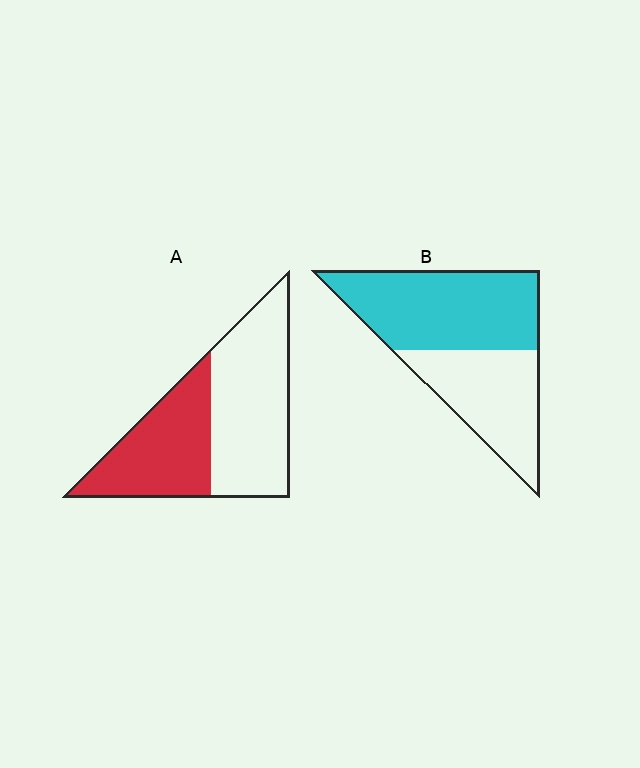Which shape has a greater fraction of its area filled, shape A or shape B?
Shape B.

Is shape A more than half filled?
No.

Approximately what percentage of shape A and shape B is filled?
A is approximately 45% and B is approximately 60%.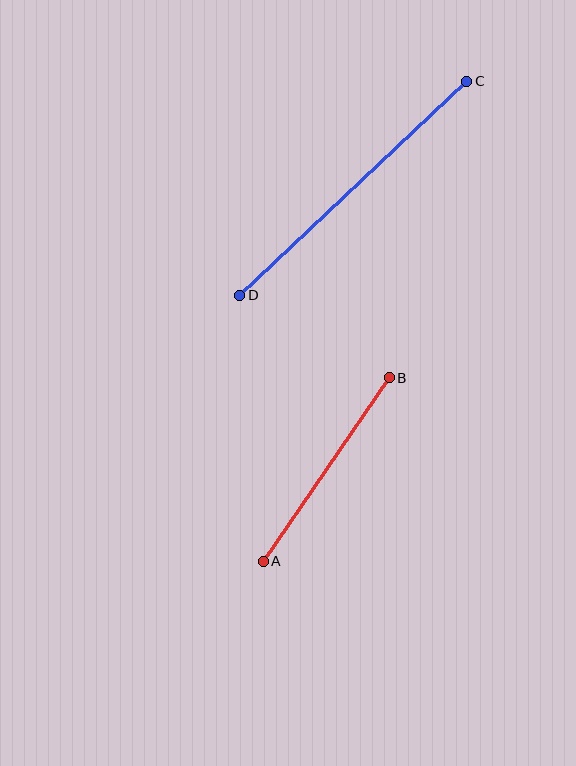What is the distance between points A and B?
The distance is approximately 223 pixels.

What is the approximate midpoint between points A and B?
The midpoint is at approximately (326, 470) pixels.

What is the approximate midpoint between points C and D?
The midpoint is at approximately (353, 188) pixels.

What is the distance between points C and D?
The distance is approximately 312 pixels.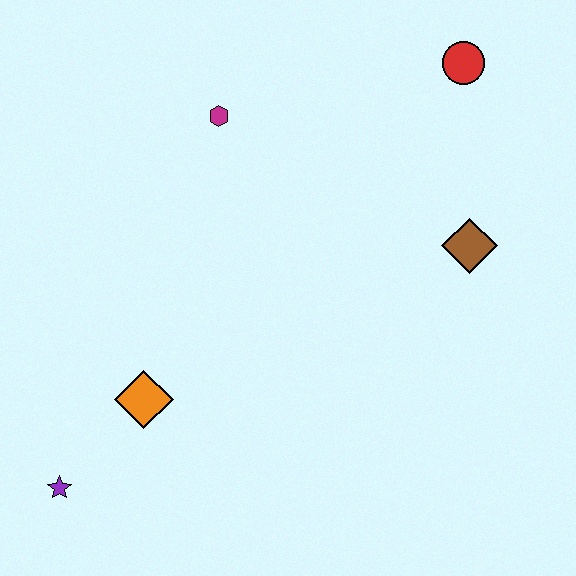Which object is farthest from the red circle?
The purple star is farthest from the red circle.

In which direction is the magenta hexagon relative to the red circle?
The magenta hexagon is to the left of the red circle.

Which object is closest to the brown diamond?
The red circle is closest to the brown diamond.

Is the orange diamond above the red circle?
No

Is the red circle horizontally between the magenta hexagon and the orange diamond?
No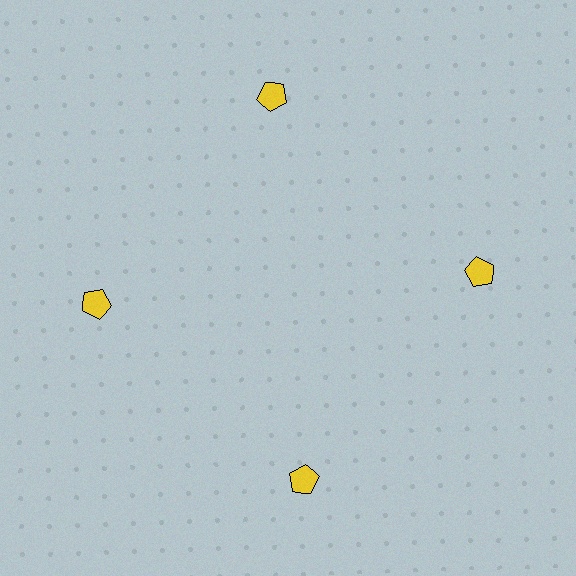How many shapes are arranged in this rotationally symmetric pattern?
There are 4 shapes, arranged in 4 groups of 1.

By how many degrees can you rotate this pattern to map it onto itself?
The pattern maps onto itself every 90 degrees of rotation.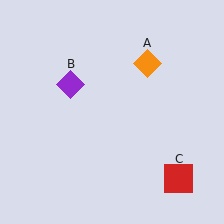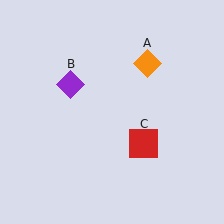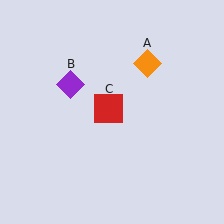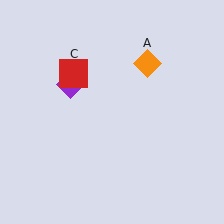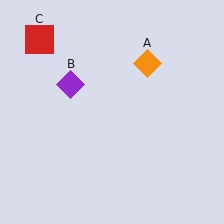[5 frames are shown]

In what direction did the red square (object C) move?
The red square (object C) moved up and to the left.